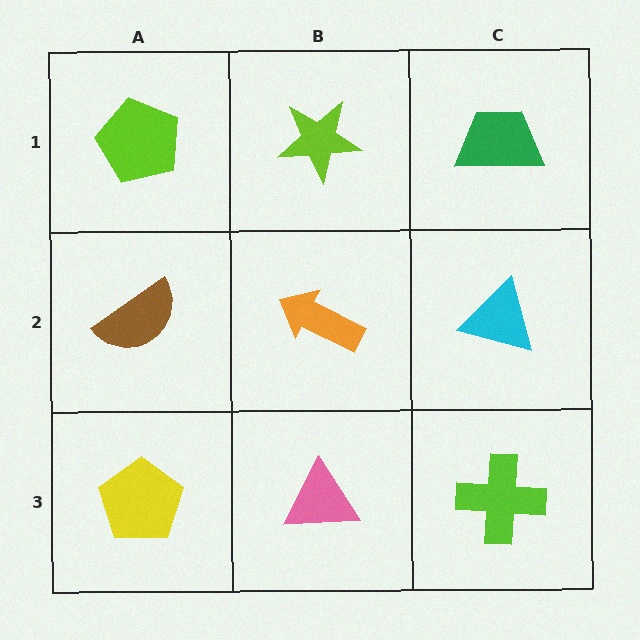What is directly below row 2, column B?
A pink triangle.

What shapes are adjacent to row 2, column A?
A lime pentagon (row 1, column A), a yellow pentagon (row 3, column A), an orange arrow (row 2, column B).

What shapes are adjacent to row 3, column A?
A brown semicircle (row 2, column A), a pink triangle (row 3, column B).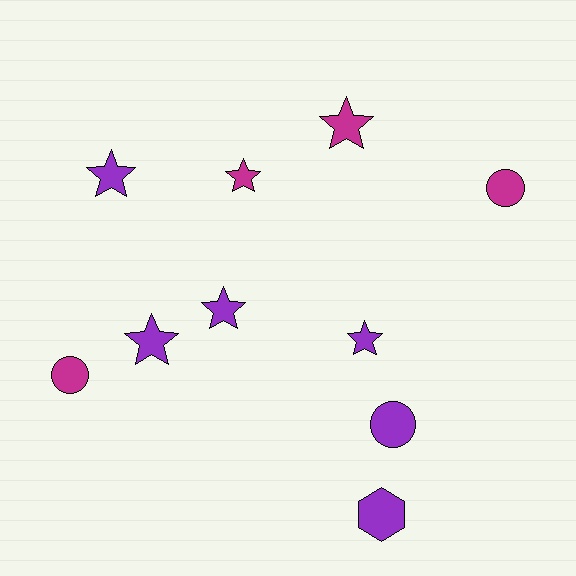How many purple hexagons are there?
There is 1 purple hexagon.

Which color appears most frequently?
Purple, with 6 objects.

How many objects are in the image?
There are 10 objects.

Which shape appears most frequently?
Star, with 6 objects.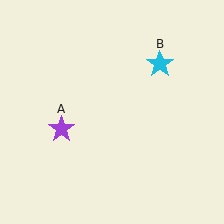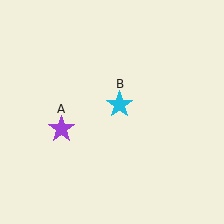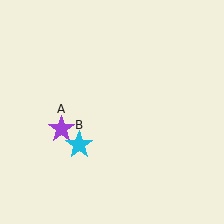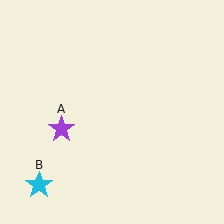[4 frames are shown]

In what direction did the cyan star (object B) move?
The cyan star (object B) moved down and to the left.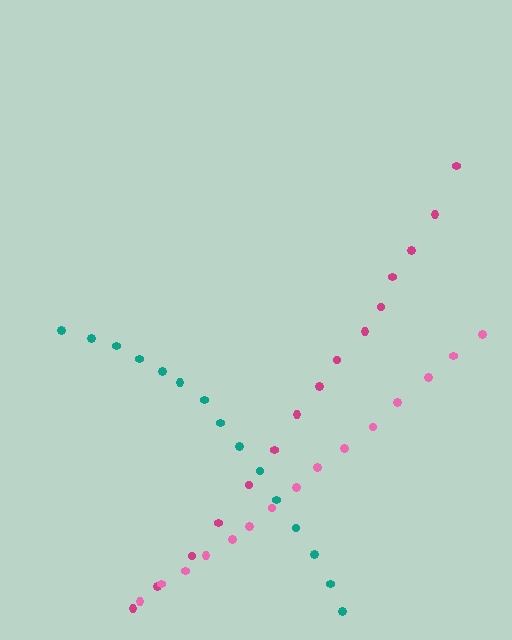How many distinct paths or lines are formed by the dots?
There are 3 distinct paths.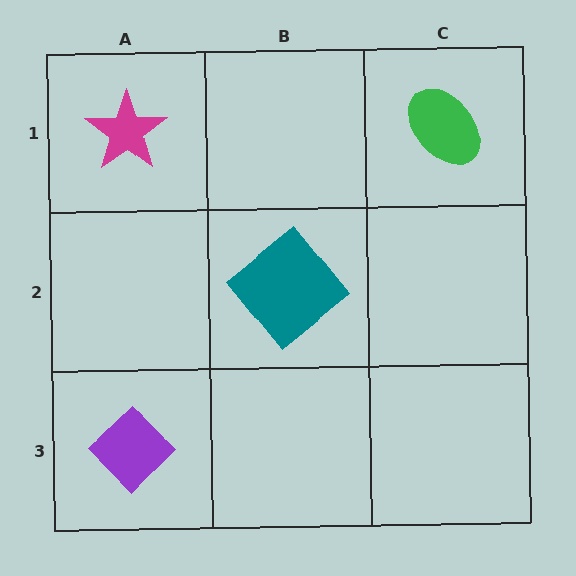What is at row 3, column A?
A purple diamond.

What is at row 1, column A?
A magenta star.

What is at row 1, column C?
A green ellipse.